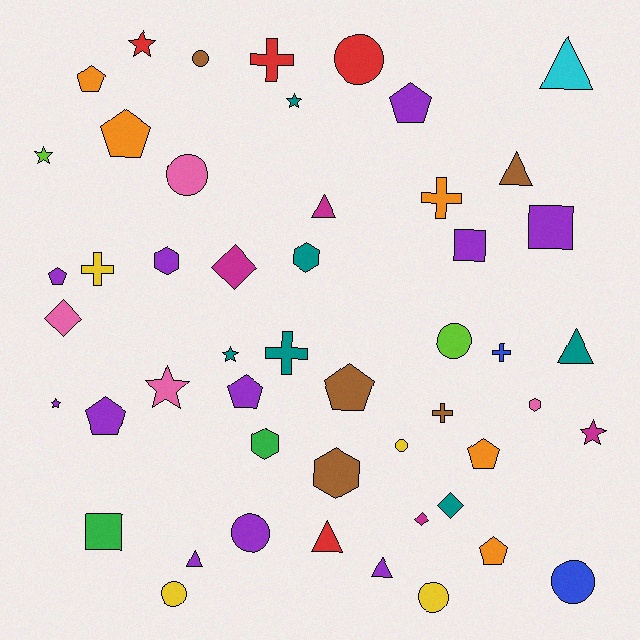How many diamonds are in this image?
There are 4 diamonds.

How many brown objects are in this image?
There are 5 brown objects.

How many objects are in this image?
There are 50 objects.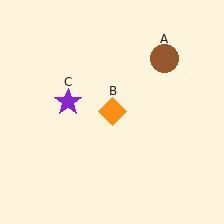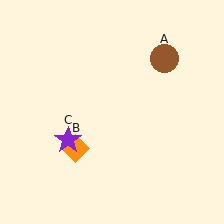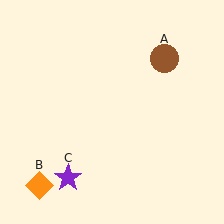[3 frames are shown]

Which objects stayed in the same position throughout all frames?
Brown circle (object A) remained stationary.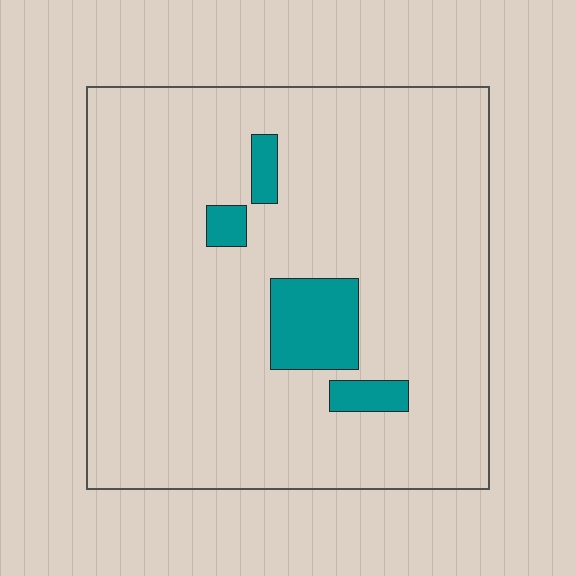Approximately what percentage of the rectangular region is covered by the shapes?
Approximately 10%.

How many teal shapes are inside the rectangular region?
4.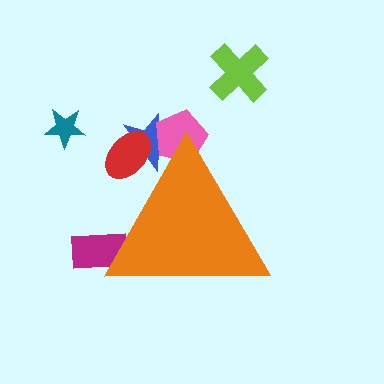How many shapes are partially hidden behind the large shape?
4 shapes are partially hidden.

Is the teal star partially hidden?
No, the teal star is fully visible.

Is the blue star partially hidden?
Yes, the blue star is partially hidden behind the orange triangle.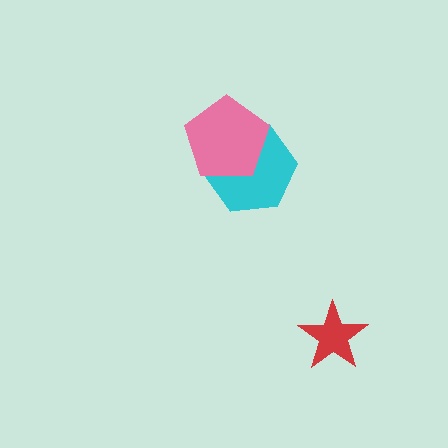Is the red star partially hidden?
No, no other shape covers it.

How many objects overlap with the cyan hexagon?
1 object overlaps with the cyan hexagon.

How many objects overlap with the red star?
0 objects overlap with the red star.